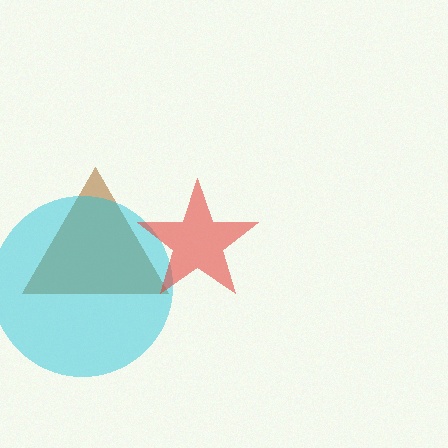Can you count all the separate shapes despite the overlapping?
Yes, there are 3 separate shapes.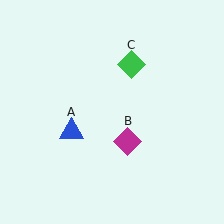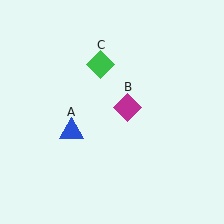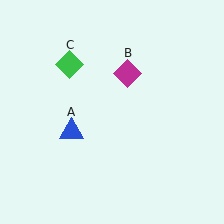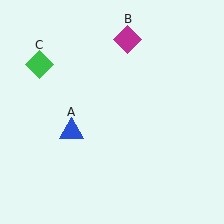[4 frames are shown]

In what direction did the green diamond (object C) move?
The green diamond (object C) moved left.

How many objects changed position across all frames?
2 objects changed position: magenta diamond (object B), green diamond (object C).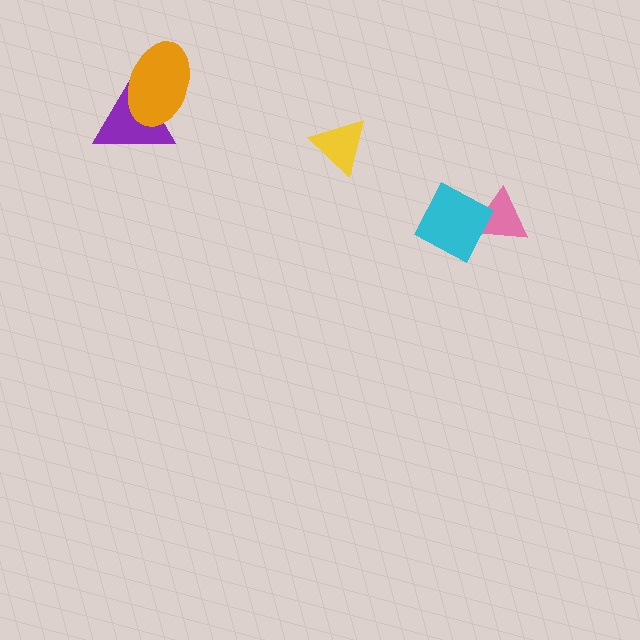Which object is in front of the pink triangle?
The cyan diamond is in front of the pink triangle.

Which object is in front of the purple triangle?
The orange ellipse is in front of the purple triangle.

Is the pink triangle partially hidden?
Yes, it is partially covered by another shape.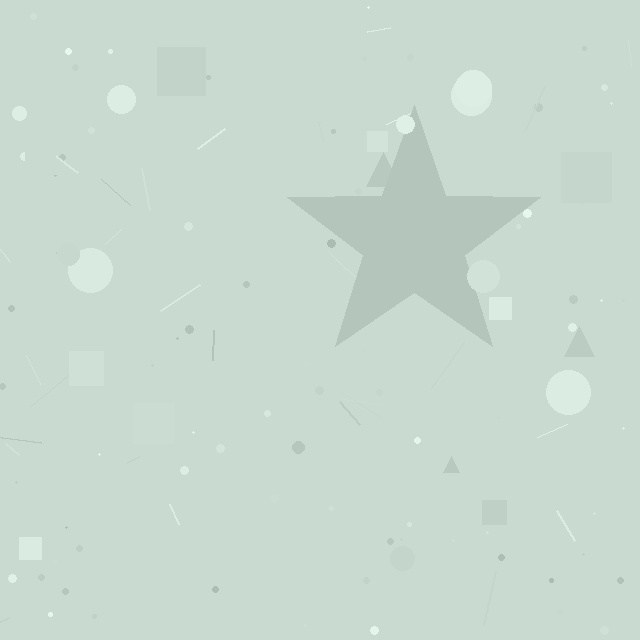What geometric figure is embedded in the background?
A star is embedded in the background.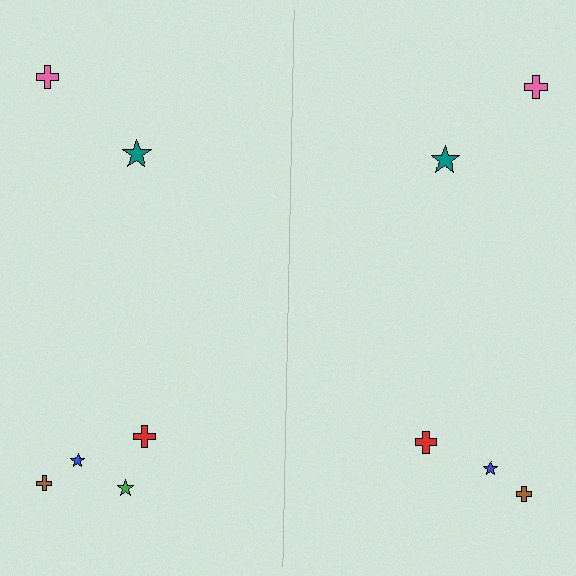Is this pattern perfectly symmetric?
No, the pattern is not perfectly symmetric. A green star is missing from the right side.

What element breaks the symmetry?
A green star is missing from the right side.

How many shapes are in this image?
There are 11 shapes in this image.